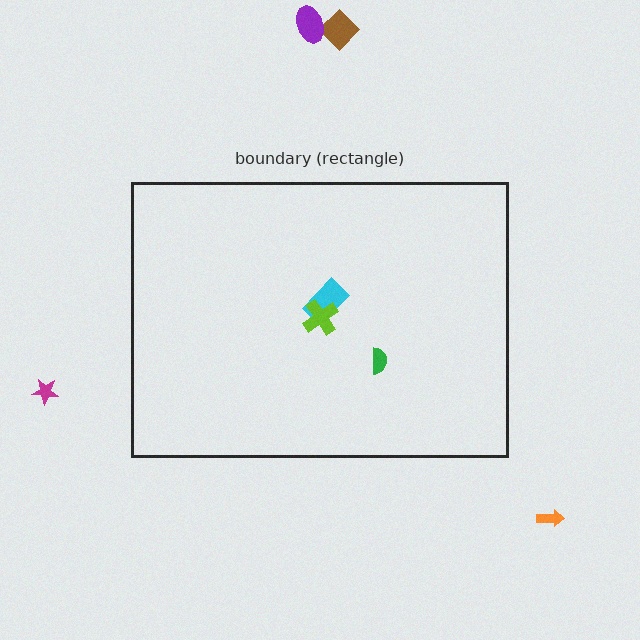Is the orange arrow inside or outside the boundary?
Outside.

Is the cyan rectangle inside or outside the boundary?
Inside.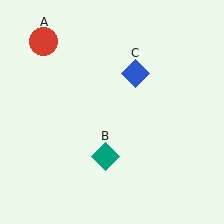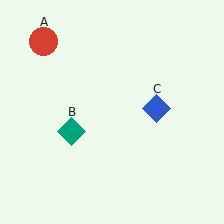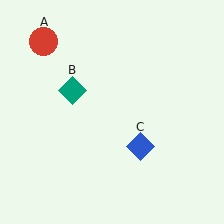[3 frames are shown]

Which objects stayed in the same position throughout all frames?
Red circle (object A) remained stationary.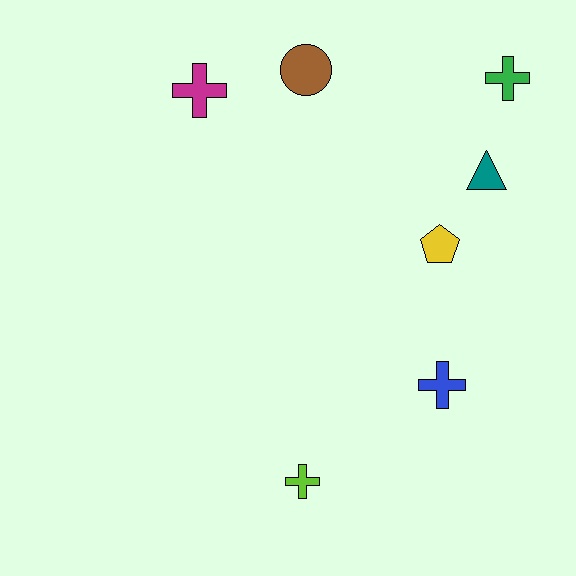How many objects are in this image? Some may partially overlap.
There are 7 objects.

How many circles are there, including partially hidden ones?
There is 1 circle.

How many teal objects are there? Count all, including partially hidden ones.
There is 1 teal object.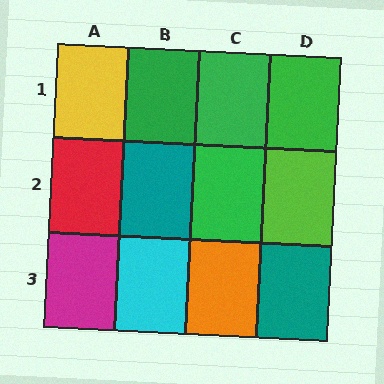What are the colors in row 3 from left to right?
Magenta, cyan, orange, teal.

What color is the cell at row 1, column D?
Green.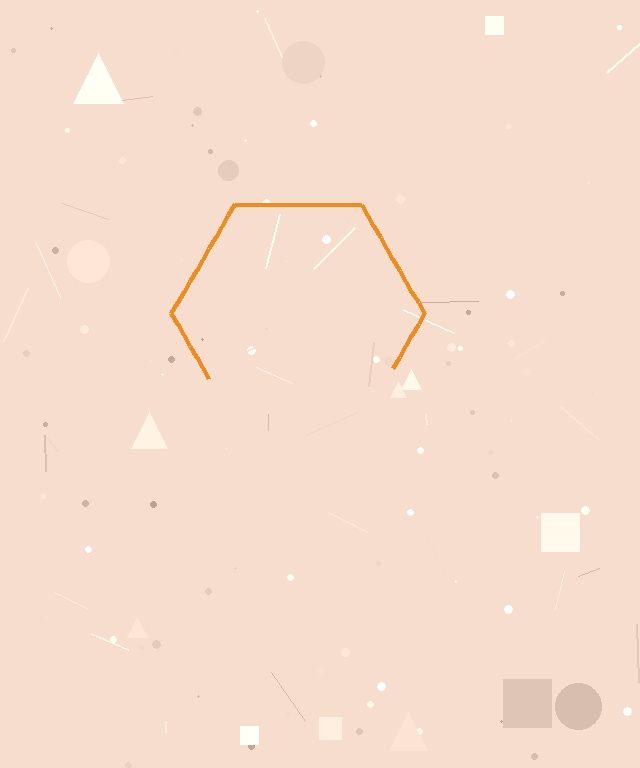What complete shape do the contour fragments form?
The contour fragments form a hexagon.